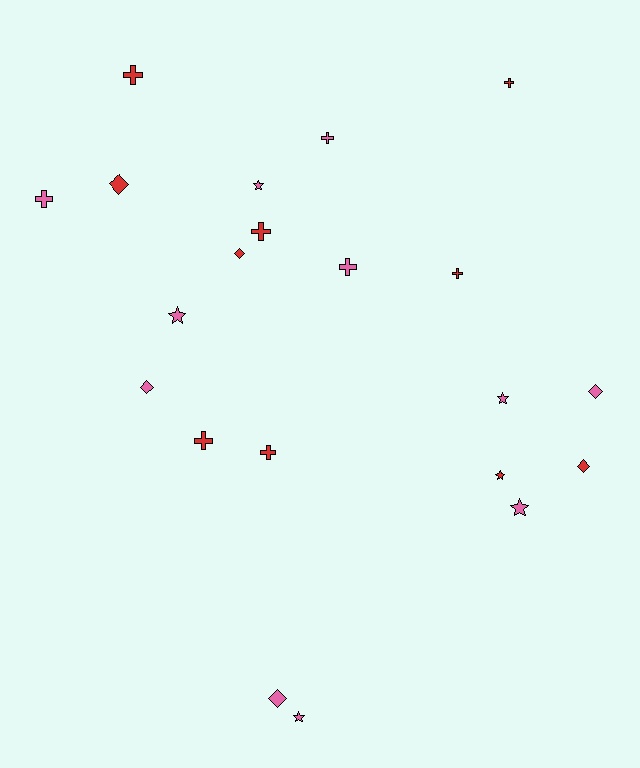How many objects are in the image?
There are 21 objects.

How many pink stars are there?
There are 5 pink stars.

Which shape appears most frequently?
Cross, with 9 objects.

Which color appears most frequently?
Pink, with 11 objects.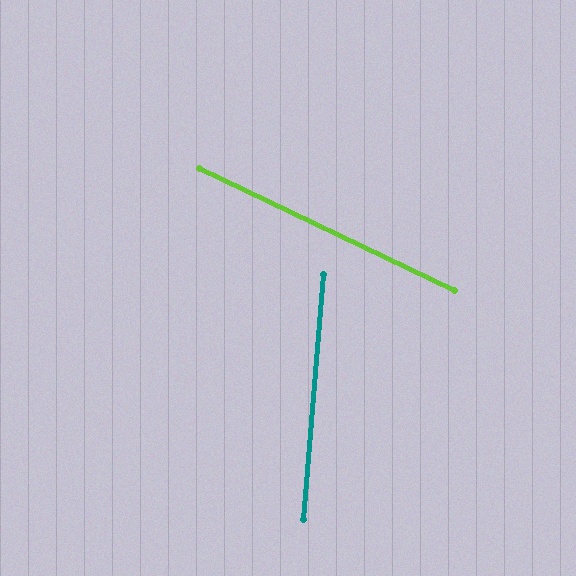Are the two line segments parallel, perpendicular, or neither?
Neither parallel nor perpendicular — they differ by about 69°.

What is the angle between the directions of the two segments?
Approximately 69 degrees.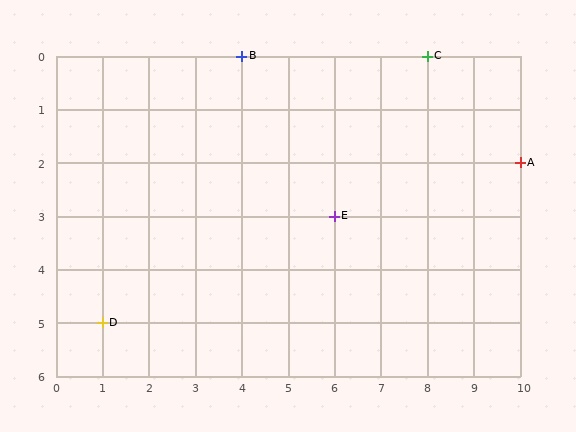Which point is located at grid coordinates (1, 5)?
Point D is at (1, 5).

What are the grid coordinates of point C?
Point C is at grid coordinates (8, 0).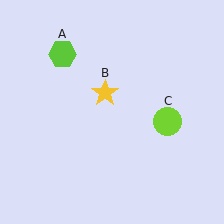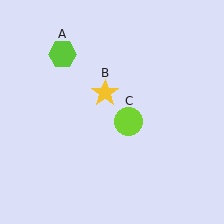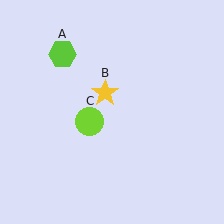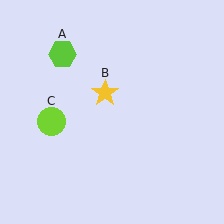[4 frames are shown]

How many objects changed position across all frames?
1 object changed position: lime circle (object C).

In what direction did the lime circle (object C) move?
The lime circle (object C) moved left.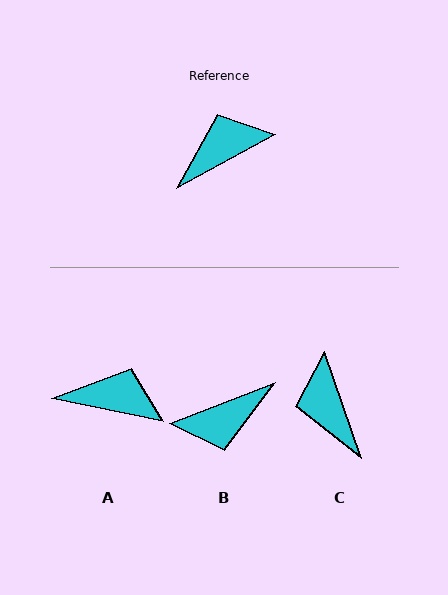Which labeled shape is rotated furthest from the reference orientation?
B, about 172 degrees away.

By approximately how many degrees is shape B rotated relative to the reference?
Approximately 172 degrees counter-clockwise.